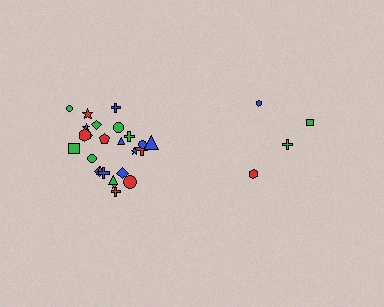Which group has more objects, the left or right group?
The left group.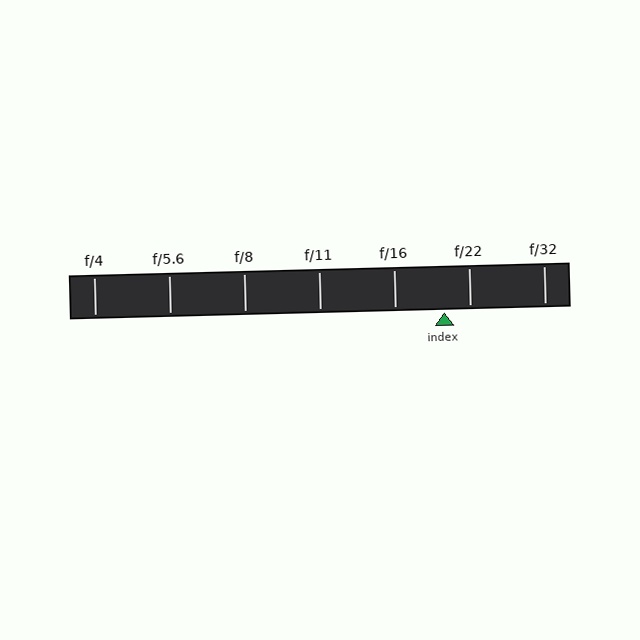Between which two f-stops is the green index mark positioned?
The index mark is between f/16 and f/22.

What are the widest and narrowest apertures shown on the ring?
The widest aperture shown is f/4 and the narrowest is f/32.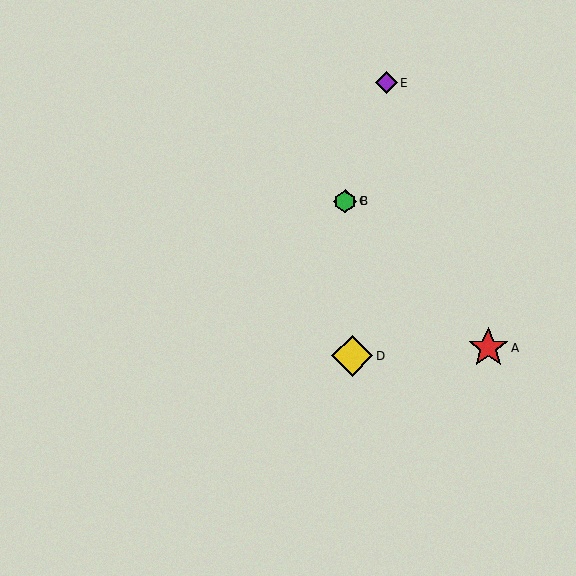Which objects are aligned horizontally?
Objects B, C are aligned horizontally.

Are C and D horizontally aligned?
No, C is at y≈201 and D is at y≈356.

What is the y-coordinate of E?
Object E is at y≈83.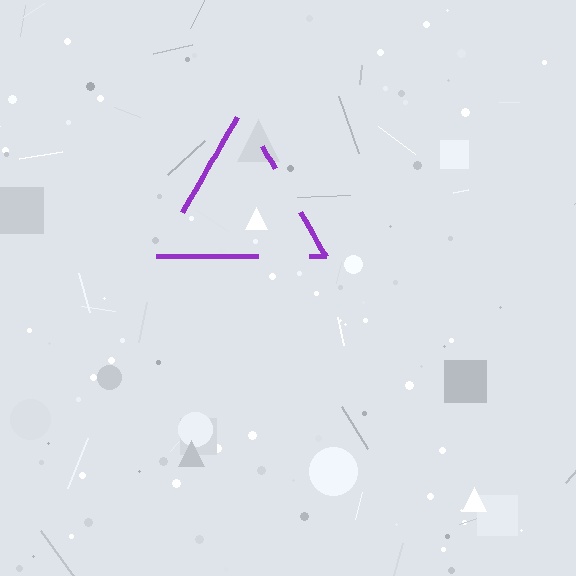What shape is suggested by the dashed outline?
The dashed outline suggests a triangle.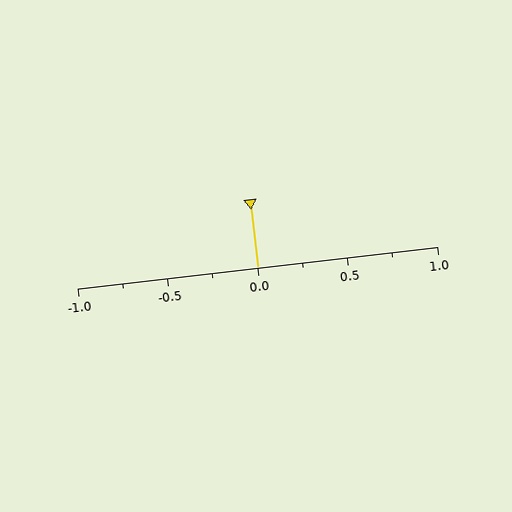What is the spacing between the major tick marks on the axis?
The major ticks are spaced 0.5 apart.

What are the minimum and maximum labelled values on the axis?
The axis runs from -1.0 to 1.0.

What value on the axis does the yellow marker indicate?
The marker indicates approximately 0.